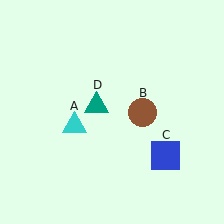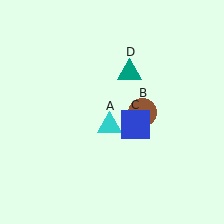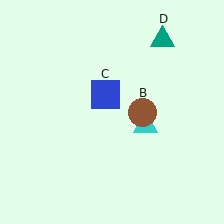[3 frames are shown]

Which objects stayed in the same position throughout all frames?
Brown circle (object B) remained stationary.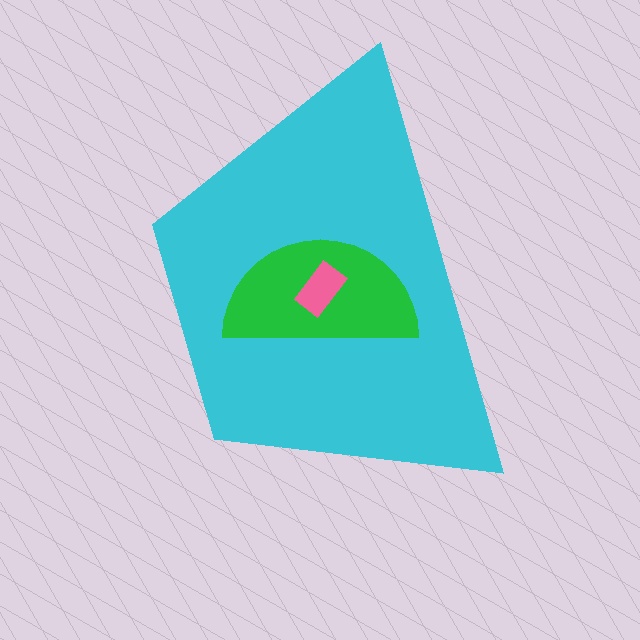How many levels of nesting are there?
3.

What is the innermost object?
The pink rectangle.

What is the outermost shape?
The cyan trapezoid.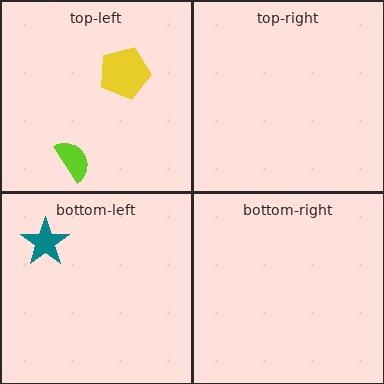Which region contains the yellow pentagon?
The top-left region.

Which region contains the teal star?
The bottom-left region.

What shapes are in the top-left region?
The yellow pentagon, the lime semicircle.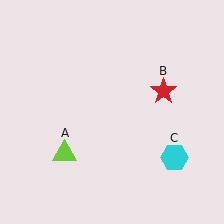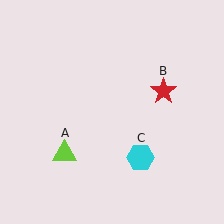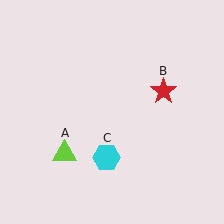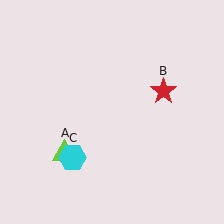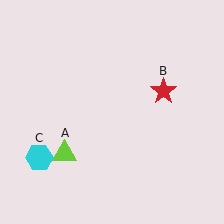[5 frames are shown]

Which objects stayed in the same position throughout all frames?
Lime triangle (object A) and red star (object B) remained stationary.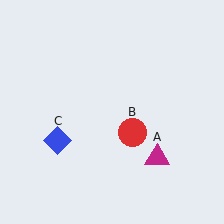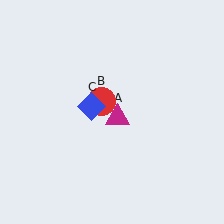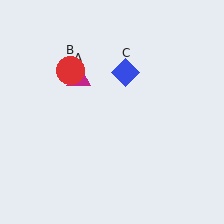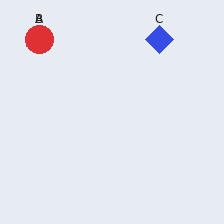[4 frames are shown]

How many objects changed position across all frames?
3 objects changed position: magenta triangle (object A), red circle (object B), blue diamond (object C).